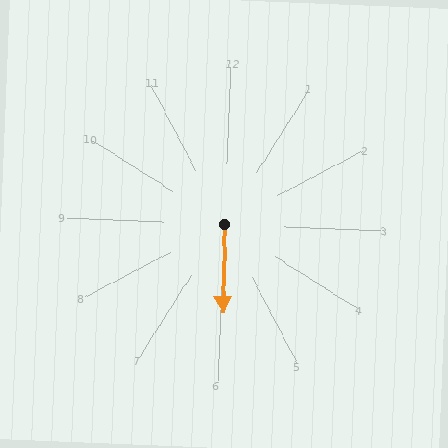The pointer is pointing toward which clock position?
Roughly 6 o'clock.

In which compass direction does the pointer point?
South.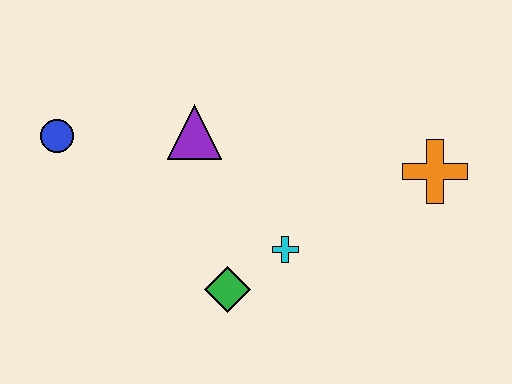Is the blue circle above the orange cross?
Yes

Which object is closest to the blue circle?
The purple triangle is closest to the blue circle.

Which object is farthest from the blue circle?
The orange cross is farthest from the blue circle.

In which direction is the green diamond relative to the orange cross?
The green diamond is to the left of the orange cross.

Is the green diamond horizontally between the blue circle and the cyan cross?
Yes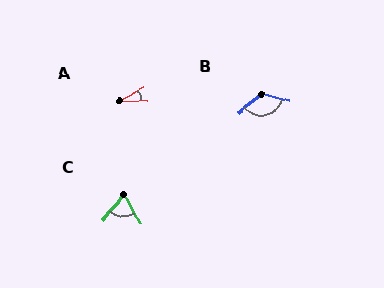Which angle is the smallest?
A, at approximately 29 degrees.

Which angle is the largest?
B, at approximately 125 degrees.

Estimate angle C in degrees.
Approximately 70 degrees.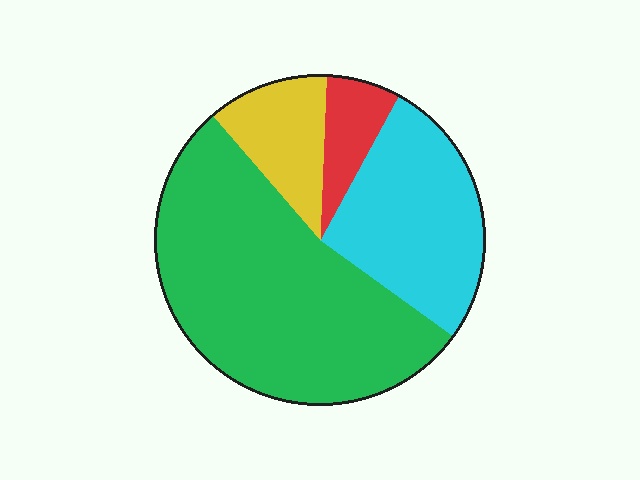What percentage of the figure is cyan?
Cyan takes up between a sixth and a third of the figure.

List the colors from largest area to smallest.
From largest to smallest: green, cyan, yellow, red.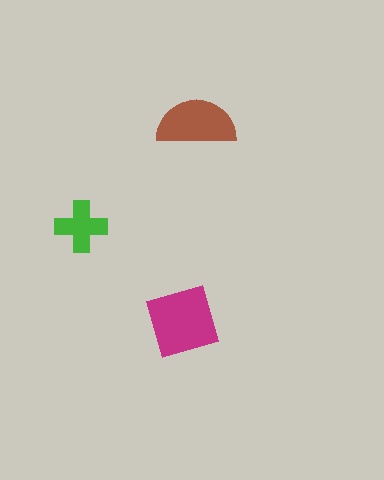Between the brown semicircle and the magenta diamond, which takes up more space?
The magenta diamond.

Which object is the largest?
The magenta diamond.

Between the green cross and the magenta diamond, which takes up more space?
The magenta diamond.